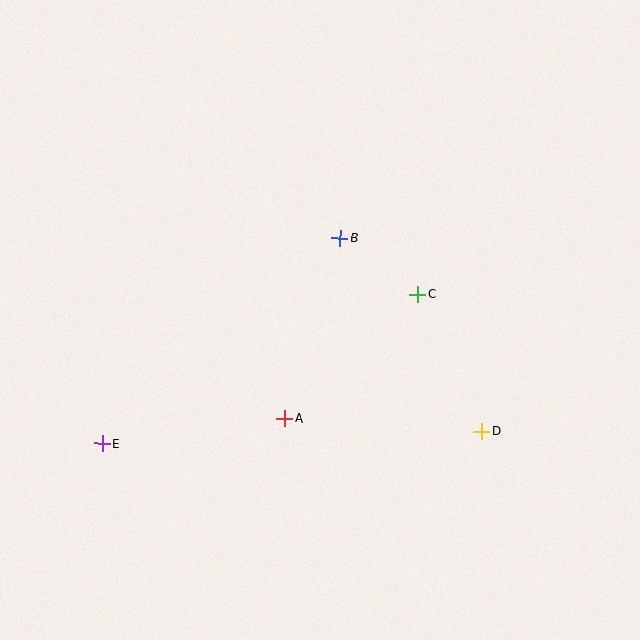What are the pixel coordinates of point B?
Point B is at (340, 238).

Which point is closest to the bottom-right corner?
Point D is closest to the bottom-right corner.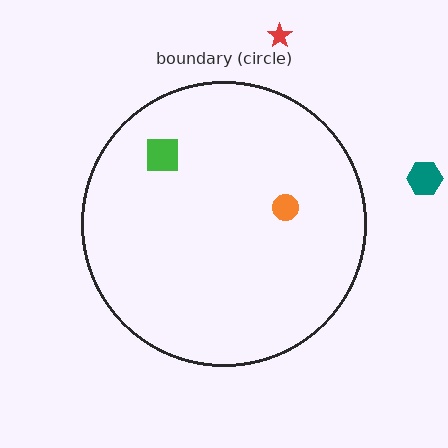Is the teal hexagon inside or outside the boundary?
Outside.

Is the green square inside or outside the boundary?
Inside.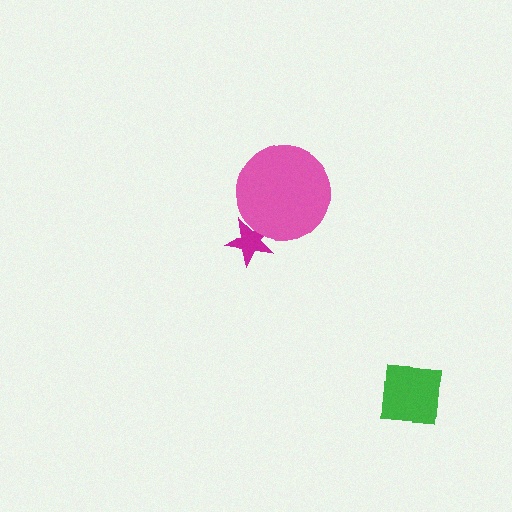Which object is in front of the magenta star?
The pink circle is in front of the magenta star.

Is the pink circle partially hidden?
No, no other shape covers it.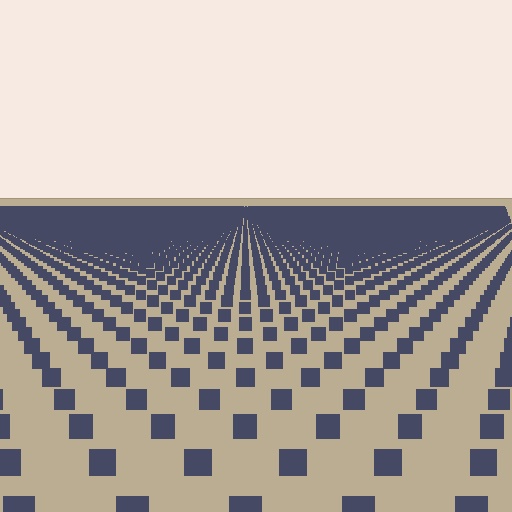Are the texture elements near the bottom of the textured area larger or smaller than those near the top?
Larger. Near the bottom, elements are closer to the viewer and appear at a bigger on-screen size.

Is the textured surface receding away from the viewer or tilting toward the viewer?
The surface is receding away from the viewer. Texture elements get smaller and denser toward the top.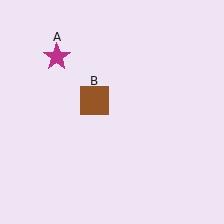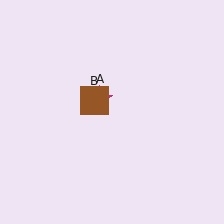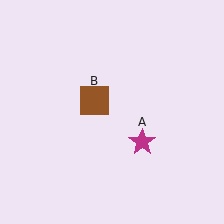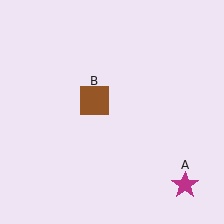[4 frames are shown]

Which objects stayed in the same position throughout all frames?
Brown square (object B) remained stationary.